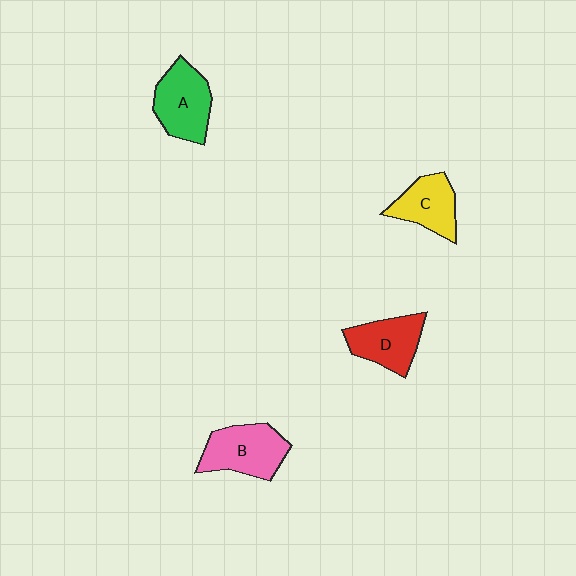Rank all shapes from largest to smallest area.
From largest to smallest: B (pink), A (green), D (red), C (yellow).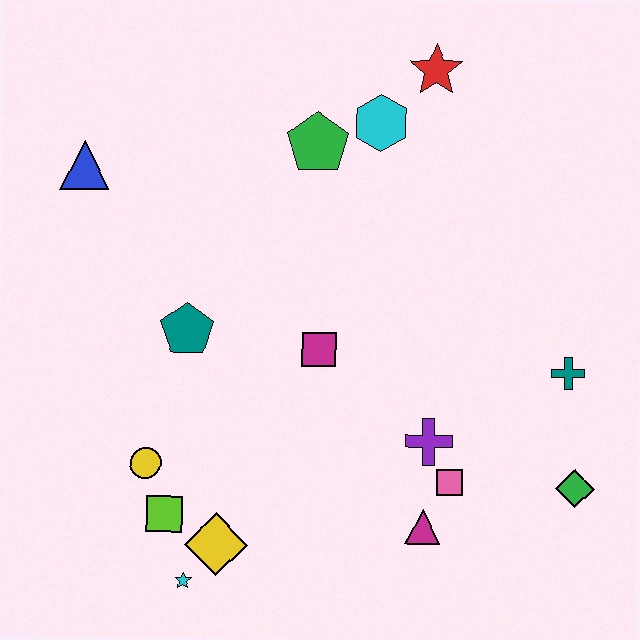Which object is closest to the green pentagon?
The cyan hexagon is closest to the green pentagon.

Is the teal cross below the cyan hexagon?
Yes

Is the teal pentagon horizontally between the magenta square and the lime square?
Yes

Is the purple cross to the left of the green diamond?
Yes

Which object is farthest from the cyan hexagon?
The cyan star is farthest from the cyan hexagon.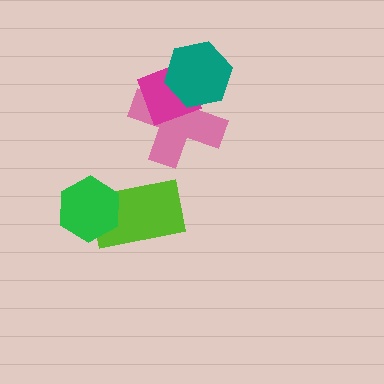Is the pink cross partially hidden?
Yes, it is partially covered by another shape.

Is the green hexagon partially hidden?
No, no other shape covers it.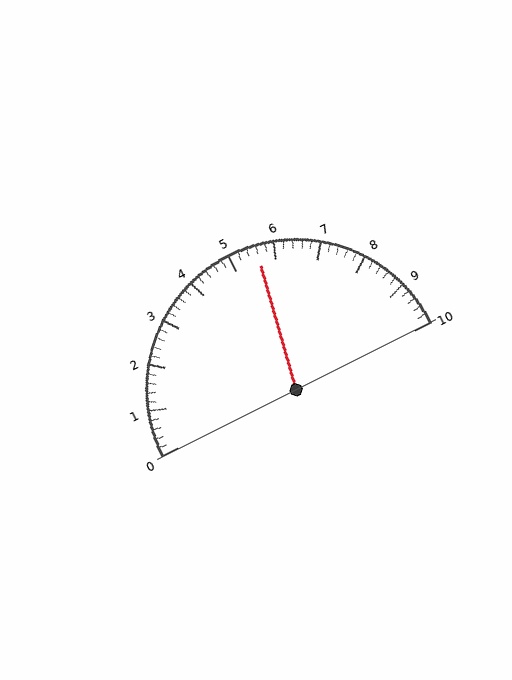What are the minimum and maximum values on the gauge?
The gauge ranges from 0 to 10.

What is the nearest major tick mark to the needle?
The nearest major tick mark is 6.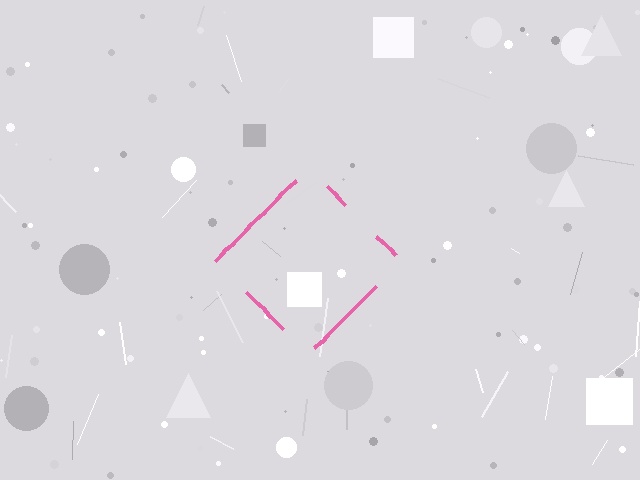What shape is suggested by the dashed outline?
The dashed outline suggests a diamond.